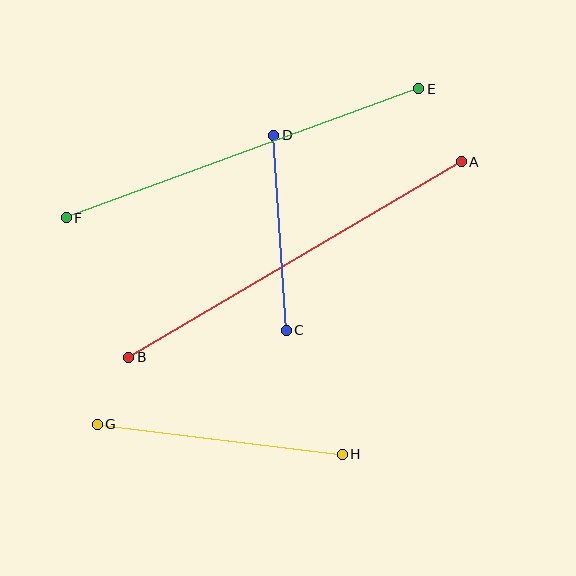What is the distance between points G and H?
The distance is approximately 247 pixels.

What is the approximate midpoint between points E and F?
The midpoint is at approximately (242, 153) pixels.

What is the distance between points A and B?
The distance is approximately 386 pixels.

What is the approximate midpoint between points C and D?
The midpoint is at approximately (280, 233) pixels.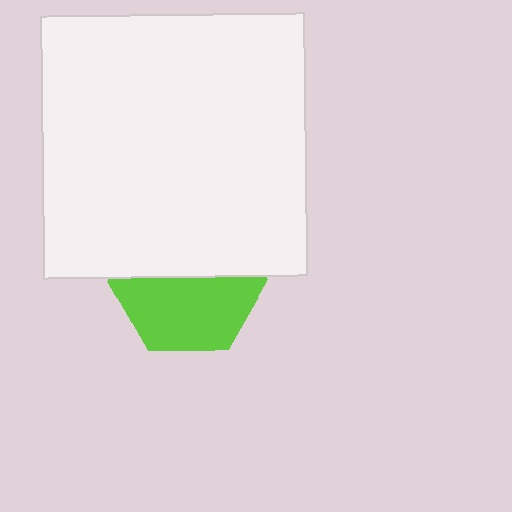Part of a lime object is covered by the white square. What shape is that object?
It is a hexagon.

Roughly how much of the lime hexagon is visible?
About half of it is visible (roughly 52%).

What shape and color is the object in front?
The object in front is a white square.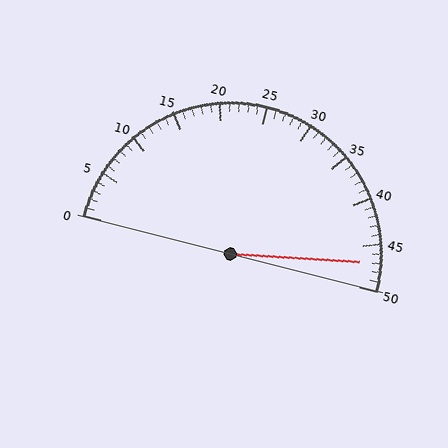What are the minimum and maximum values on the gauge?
The gauge ranges from 0 to 50.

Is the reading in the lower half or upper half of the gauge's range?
The reading is in the upper half of the range (0 to 50).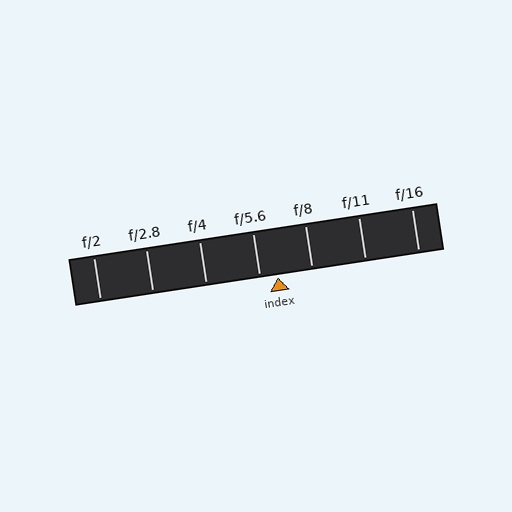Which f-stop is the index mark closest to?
The index mark is closest to f/5.6.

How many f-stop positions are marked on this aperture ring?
There are 7 f-stop positions marked.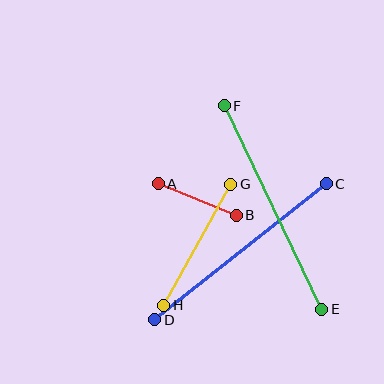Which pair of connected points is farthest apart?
Points E and F are farthest apart.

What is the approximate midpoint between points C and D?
The midpoint is at approximately (241, 252) pixels.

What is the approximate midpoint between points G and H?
The midpoint is at approximately (197, 245) pixels.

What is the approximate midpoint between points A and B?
The midpoint is at approximately (197, 200) pixels.